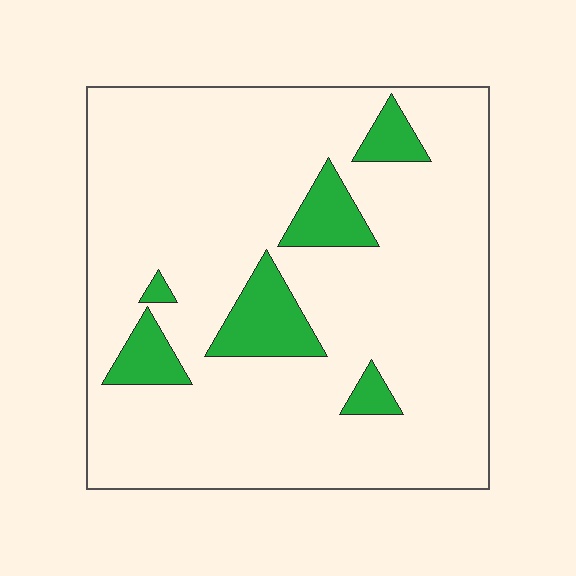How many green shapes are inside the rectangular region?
6.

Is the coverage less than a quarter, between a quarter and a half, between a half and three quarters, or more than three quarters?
Less than a quarter.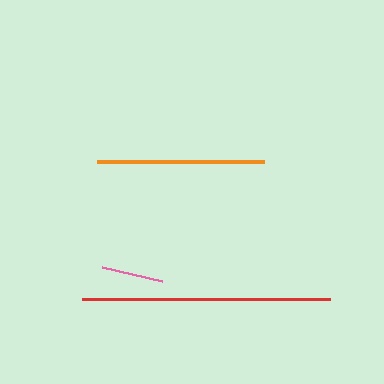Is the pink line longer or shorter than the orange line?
The orange line is longer than the pink line.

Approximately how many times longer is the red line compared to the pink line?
The red line is approximately 4.0 times the length of the pink line.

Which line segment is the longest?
The red line is the longest at approximately 248 pixels.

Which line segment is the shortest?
The pink line is the shortest at approximately 62 pixels.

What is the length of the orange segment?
The orange segment is approximately 167 pixels long.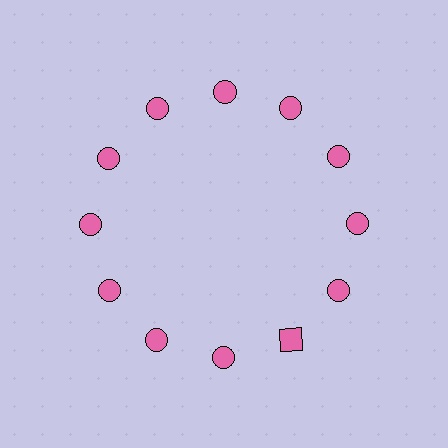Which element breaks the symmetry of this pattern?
The pink square at roughly the 5 o'clock position breaks the symmetry. All other shapes are pink circles.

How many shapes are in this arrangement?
There are 12 shapes arranged in a ring pattern.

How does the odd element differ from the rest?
It has a different shape: square instead of circle.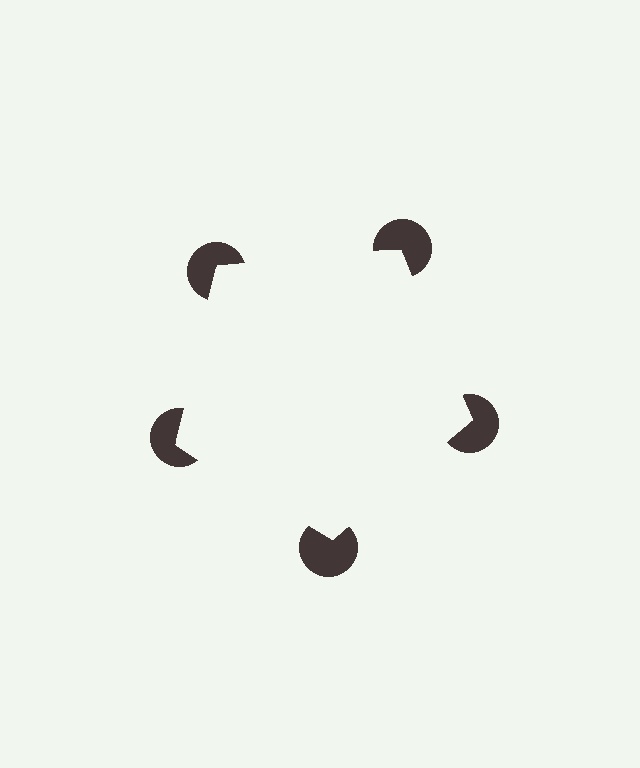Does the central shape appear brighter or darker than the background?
It typically appears slightly brighter than the background, even though no actual brightness change is drawn.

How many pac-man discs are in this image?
There are 5 — one at each vertex of the illusory pentagon.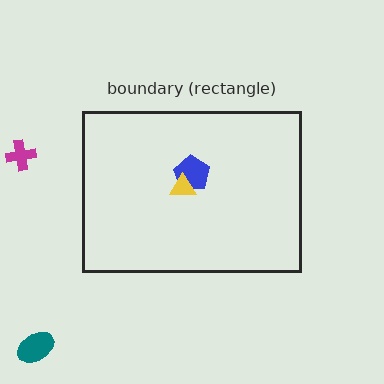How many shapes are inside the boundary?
2 inside, 2 outside.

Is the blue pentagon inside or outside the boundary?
Inside.